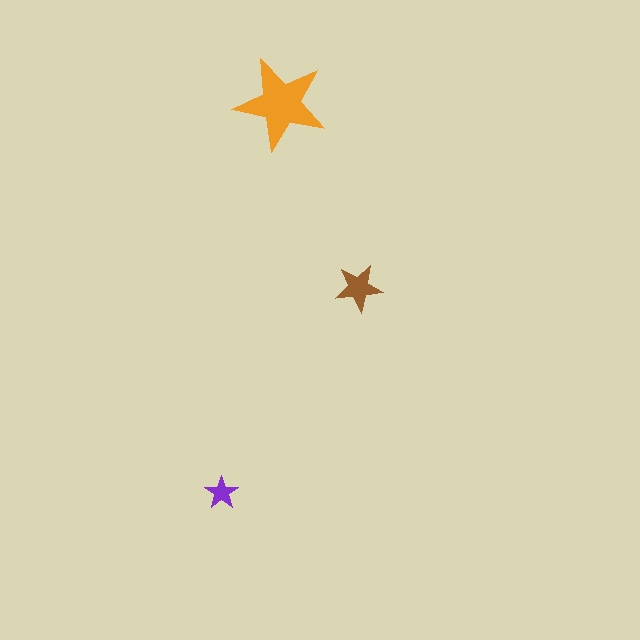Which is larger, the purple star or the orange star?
The orange one.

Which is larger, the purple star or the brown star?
The brown one.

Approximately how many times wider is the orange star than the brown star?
About 2 times wider.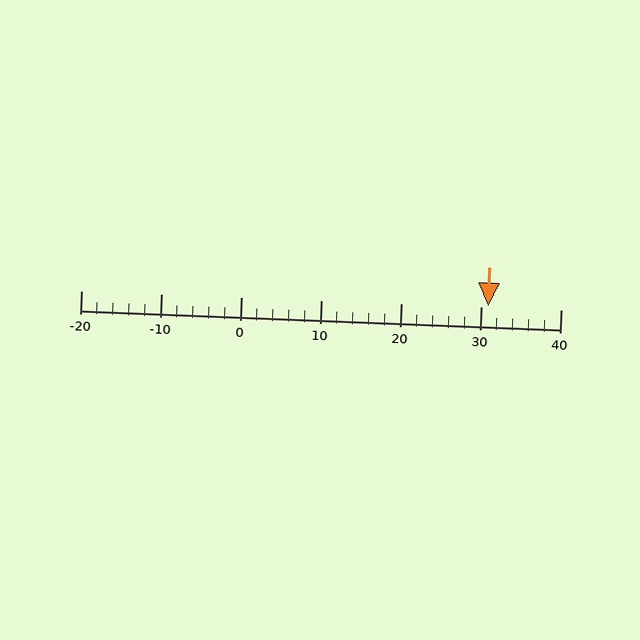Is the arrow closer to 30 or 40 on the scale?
The arrow is closer to 30.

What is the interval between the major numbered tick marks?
The major tick marks are spaced 10 units apart.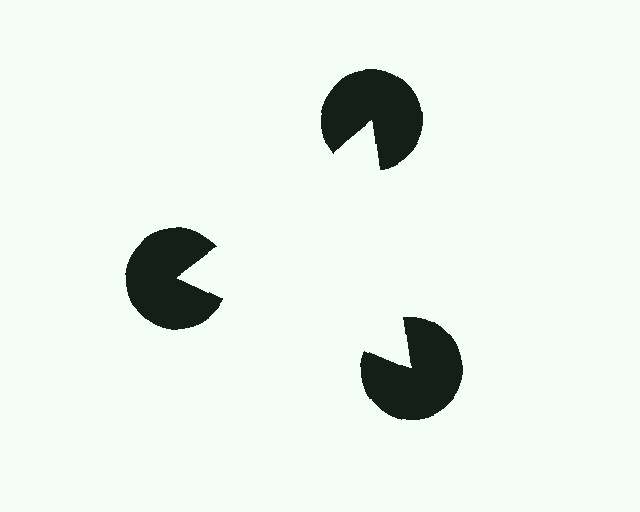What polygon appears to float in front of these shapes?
An illusory triangle — its edges are inferred from the aligned wedge cuts in the pac-man discs, not physically drawn.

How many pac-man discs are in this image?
There are 3 — one at each vertex of the illusory triangle.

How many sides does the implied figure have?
3 sides.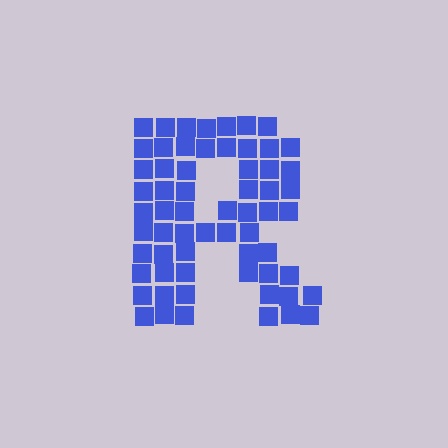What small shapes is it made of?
It is made of small squares.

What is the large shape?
The large shape is the letter R.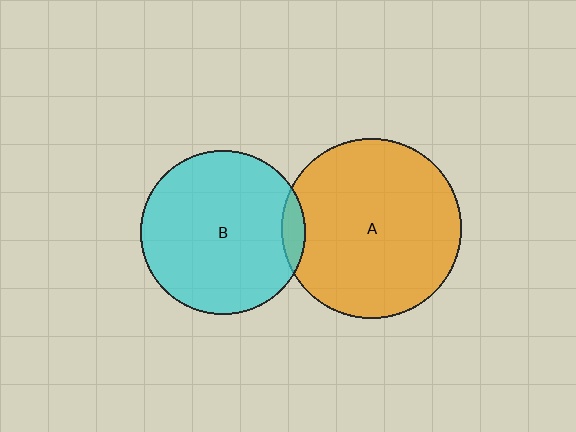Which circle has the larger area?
Circle A (orange).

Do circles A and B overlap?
Yes.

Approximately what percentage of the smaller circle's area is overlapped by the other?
Approximately 5%.